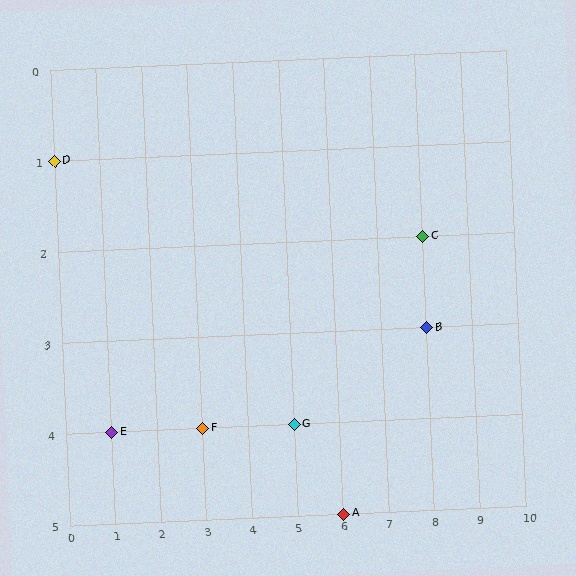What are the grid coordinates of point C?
Point C is at grid coordinates (8, 2).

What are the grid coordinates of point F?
Point F is at grid coordinates (3, 4).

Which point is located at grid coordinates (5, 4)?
Point G is at (5, 4).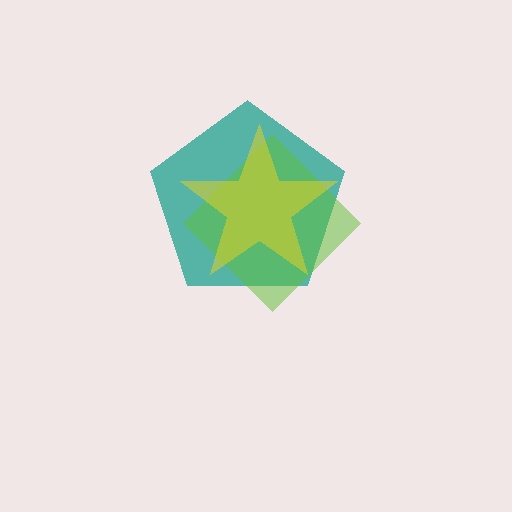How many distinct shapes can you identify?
There are 3 distinct shapes: a teal pentagon, a lime diamond, a yellow star.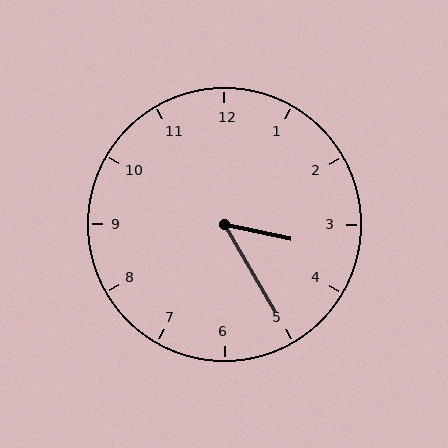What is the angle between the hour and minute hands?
Approximately 48 degrees.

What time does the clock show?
3:25.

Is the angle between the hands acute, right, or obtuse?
It is acute.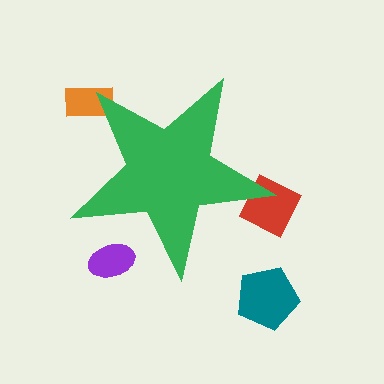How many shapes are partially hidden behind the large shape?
3 shapes are partially hidden.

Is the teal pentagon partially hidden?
No, the teal pentagon is fully visible.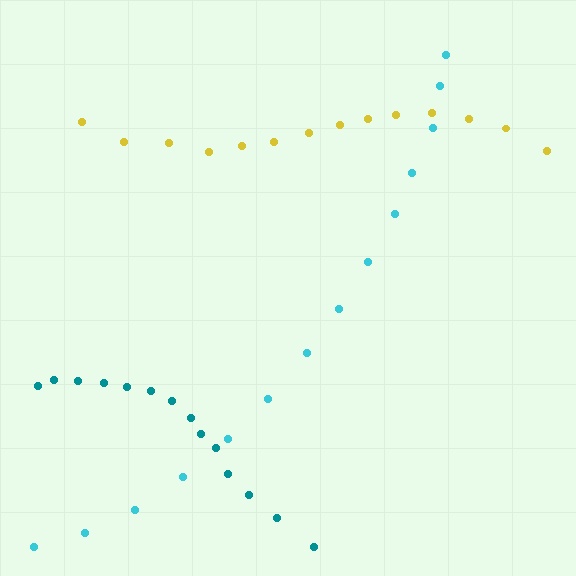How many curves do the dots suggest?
There are 3 distinct paths.